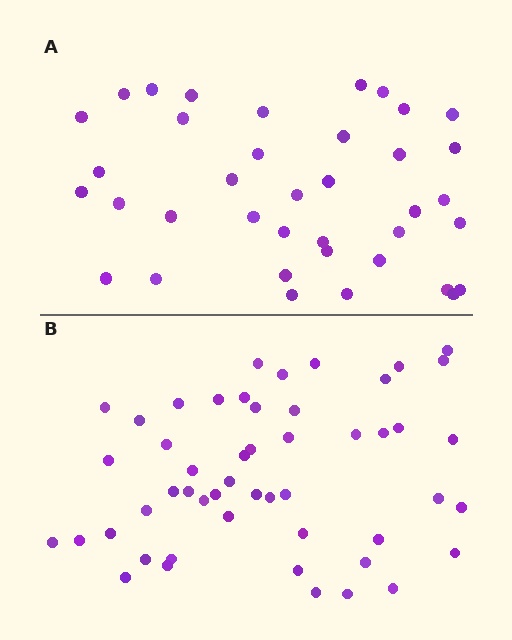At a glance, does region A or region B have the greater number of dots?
Region B (the bottom region) has more dots.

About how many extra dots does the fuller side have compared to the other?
Region B has approximately 15 more dots than region A.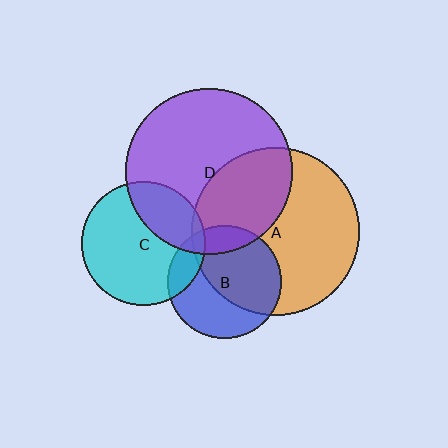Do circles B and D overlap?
Yes.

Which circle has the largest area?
Circle A (orange).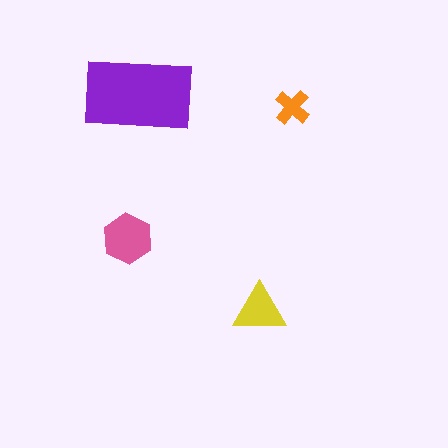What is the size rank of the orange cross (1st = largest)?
4th.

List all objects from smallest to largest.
The orange cross, the yellow triangle, the pink hexagon, the purple rectangle.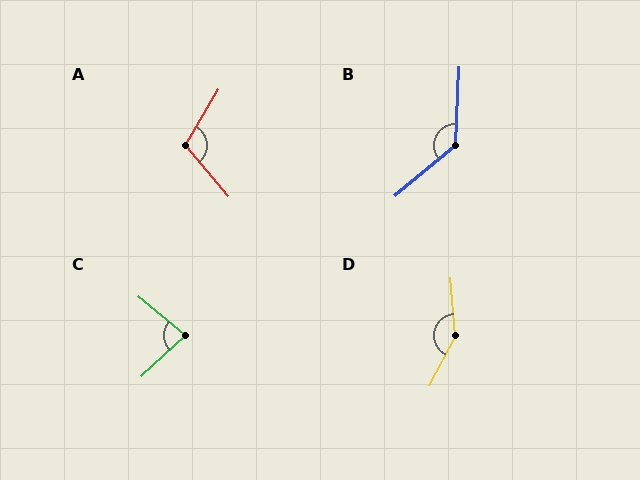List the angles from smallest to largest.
C (83°), A (109°), B (132°), D (147°).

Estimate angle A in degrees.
Approximately 109 degrees.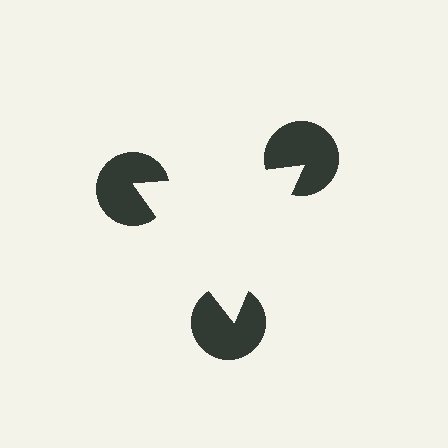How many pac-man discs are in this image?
There are 3 — one at each vertex of the illusory triangle.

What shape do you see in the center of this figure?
An illusory triangle — its edges are inferred from the aligned wedge cuts in the pac-man discs, not physically drawn.